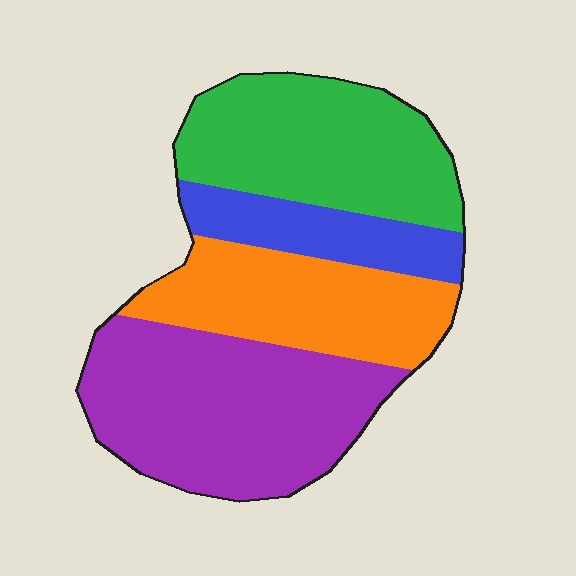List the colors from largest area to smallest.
From largest to smallest: purple, green, orange, blue.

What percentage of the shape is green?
Green takes up between a sixth and a third of the shape.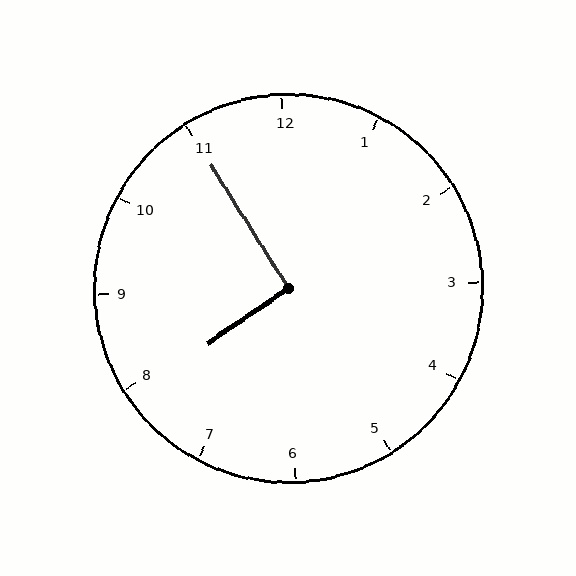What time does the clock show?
7:55.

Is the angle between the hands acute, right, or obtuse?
It is right.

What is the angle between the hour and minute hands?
Approximately 92 degrees.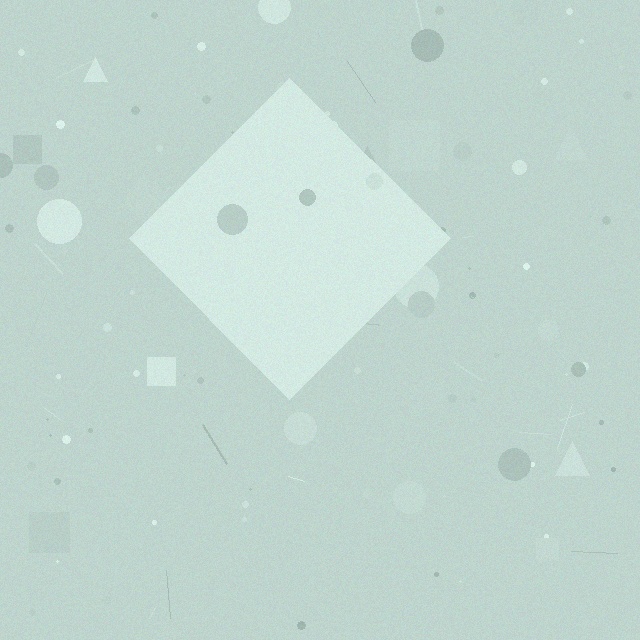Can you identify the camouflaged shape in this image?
The camouflaged shape is a diamond.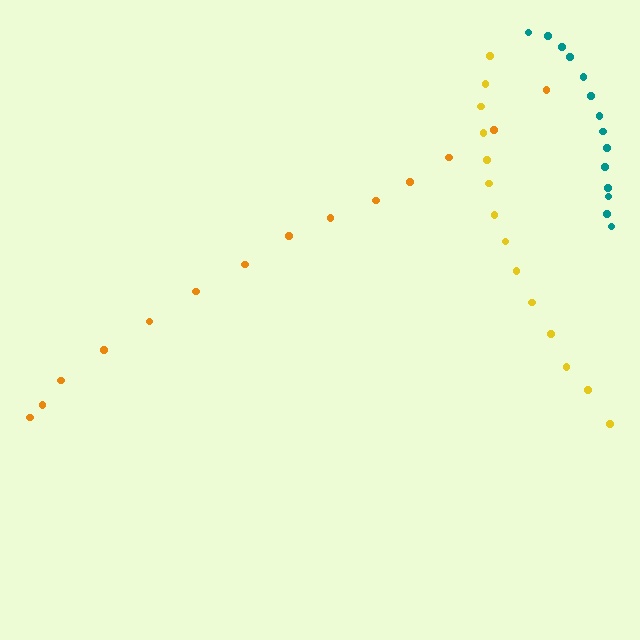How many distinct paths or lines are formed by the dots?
There are 3 distinct paths.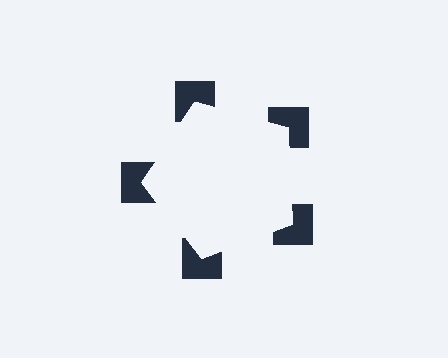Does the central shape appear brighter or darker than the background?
It typically appears slightly brighter than the background, even though no actual brightness change is drawn.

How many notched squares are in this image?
There are 5 — one at each vertex of the illusory pentagon.